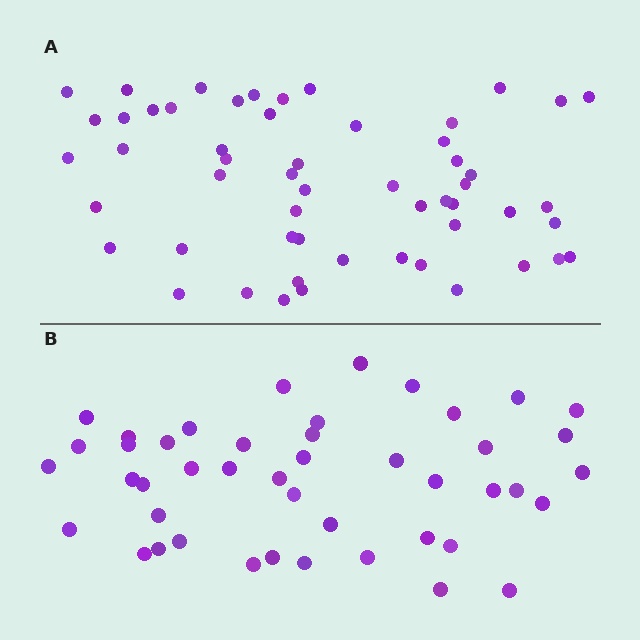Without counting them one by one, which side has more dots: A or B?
Region A (the top region) has more dots.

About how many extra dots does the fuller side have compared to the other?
Region A has roughly 10 or so more dots than region B.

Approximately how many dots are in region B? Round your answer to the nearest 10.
About 40 dots. (The exact count is 45, which rounds to 40.)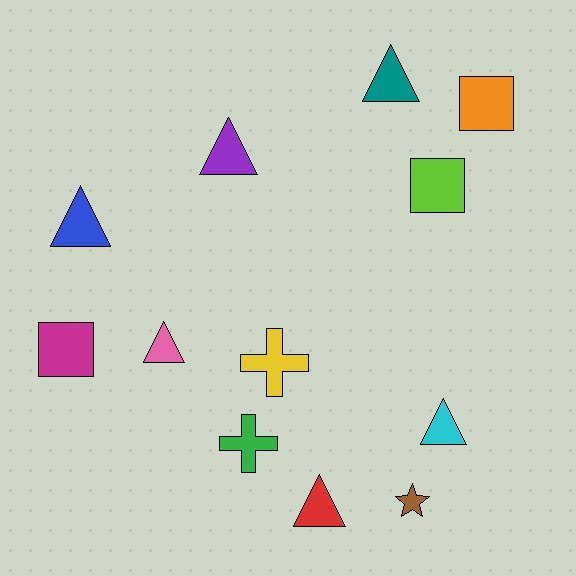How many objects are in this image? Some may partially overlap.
There are 12 objects.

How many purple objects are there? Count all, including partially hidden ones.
There is 1 purple object.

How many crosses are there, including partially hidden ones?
There are 2 crosses.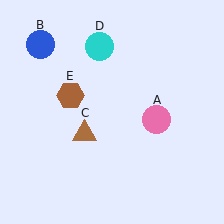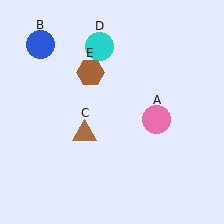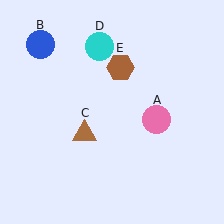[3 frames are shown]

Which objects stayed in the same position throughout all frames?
Pink circle (object A) and blue circle (object B) and brown triangle (object C) and cyan circle (object D) remained stationary.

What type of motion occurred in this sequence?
The brown hexagon (object E) rotated clockwise around the center of the scene.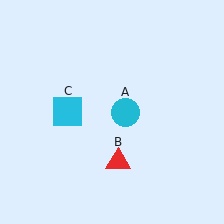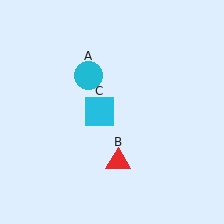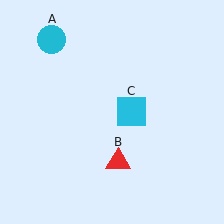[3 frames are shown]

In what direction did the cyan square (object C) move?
The cyan square (object C) moved right.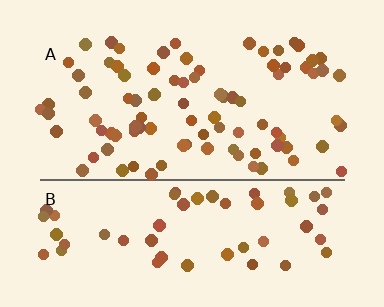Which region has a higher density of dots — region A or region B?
A (the top).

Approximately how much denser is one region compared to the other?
Approximately 1.5× — region A over region B.